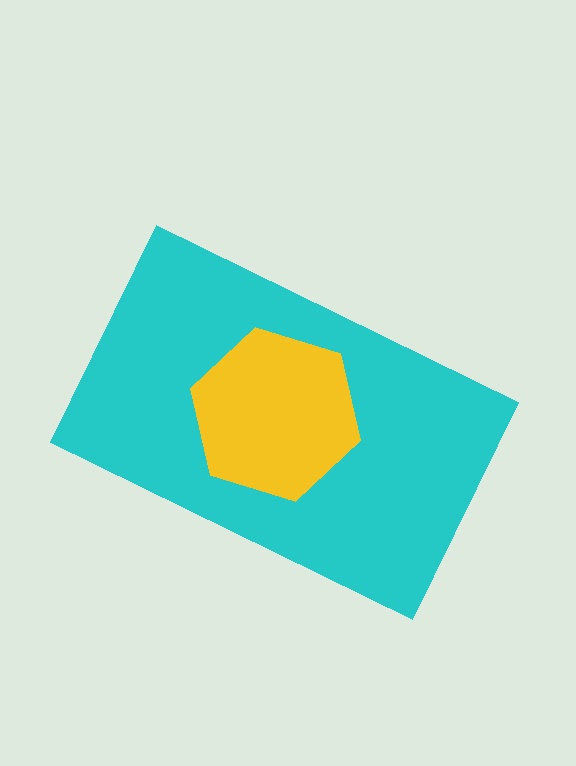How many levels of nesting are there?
2.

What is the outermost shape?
The cyan rectangle.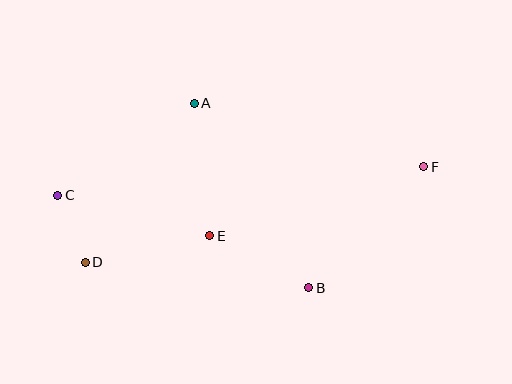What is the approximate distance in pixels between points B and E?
The distance between B and E is approximately 112 pixels.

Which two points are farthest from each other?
Points C and F are farthest from each other.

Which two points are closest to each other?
Points C and D are closest to each other.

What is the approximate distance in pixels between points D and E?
The distance between D and E is approximately 128 pixels.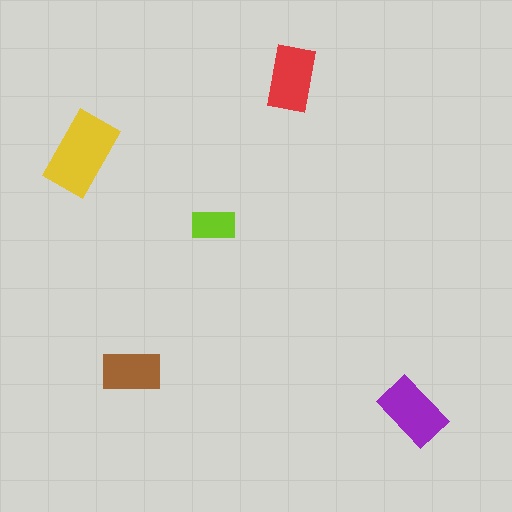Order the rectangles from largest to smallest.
the yellow one, the purple one, the red one, the brown one, the lime one.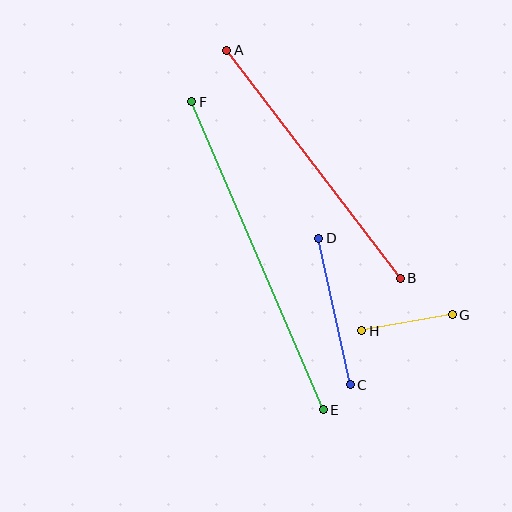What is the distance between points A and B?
The distance is approximately 287 pixels.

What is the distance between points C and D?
The distance is approximately 150 pixels.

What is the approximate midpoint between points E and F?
The midpoint is at approximately (258, 256) pixels.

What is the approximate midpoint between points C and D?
The midpoint is at approximately (335, 311) pixels.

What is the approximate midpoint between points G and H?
The midpoint is at approximately (407, 323) pixels.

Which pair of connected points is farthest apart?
Points E and F are farthest apart.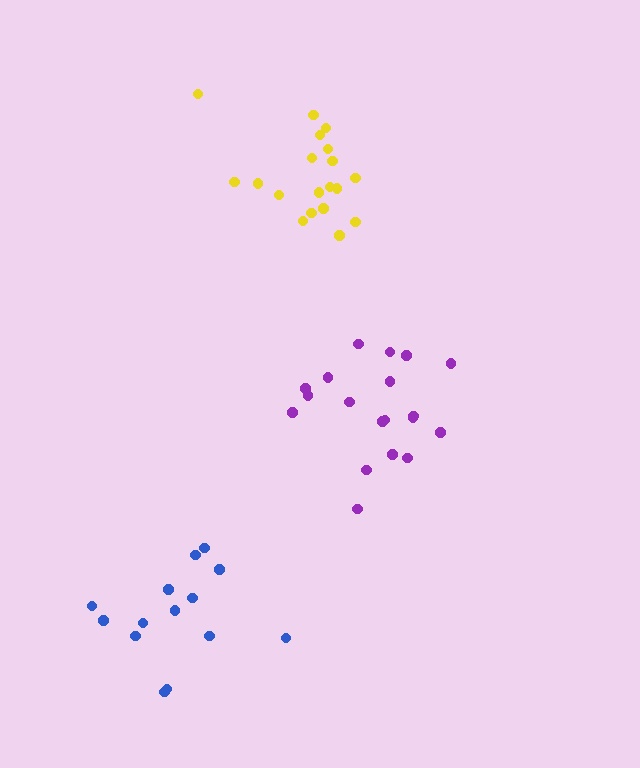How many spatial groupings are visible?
There are 3 spatial groupings.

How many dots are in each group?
Group 1: 20 dots, Group 2: 19 dots, Group 3: 14 dots (53 total).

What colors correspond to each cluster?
The clusters are colored: purple, yellow, blue.